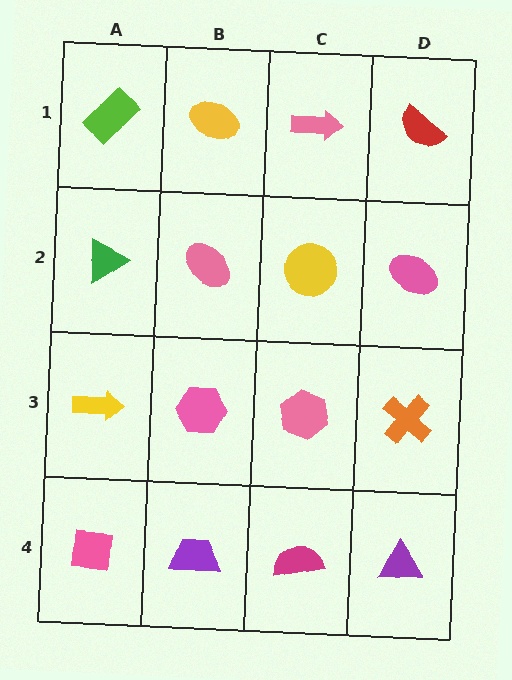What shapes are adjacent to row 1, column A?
A green triangle (row 2, column A), a yellow ellipse (row 1, column B).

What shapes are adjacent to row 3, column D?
A pink ellipse (row 2, column D), a purple triangle (row 4, column D), a pink hexagon (row 3, column C).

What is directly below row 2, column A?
A yellow arrow.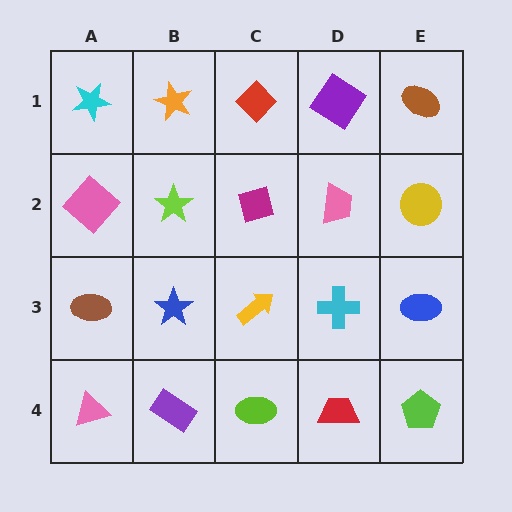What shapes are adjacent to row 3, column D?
A pink trapezoid (row 2, column D), a red trapezoid (row 4, column D), a yellow arrow (row 3, column C), a blue ellipse (row 3, column E).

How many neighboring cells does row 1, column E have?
2.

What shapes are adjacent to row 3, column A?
A pink diamond (row 2, column A), a pink triangle (row 4, column A), a blue star (row 3, column B).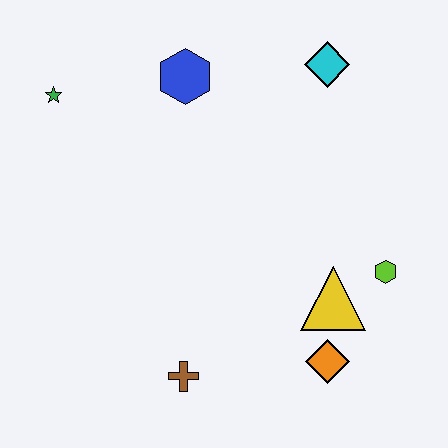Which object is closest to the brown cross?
The orange diamond is closest to the brown cross.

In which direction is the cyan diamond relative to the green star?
The cyan diamond is to the right of the green star.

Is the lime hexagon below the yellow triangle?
No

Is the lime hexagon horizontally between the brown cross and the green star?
No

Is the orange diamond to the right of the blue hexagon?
Yes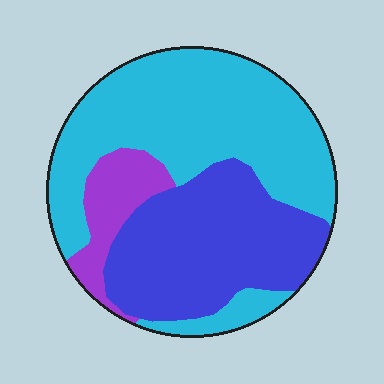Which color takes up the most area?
Cyan, at roughly 55%.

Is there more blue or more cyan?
Cyan.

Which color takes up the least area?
Purple, at roughly 10%.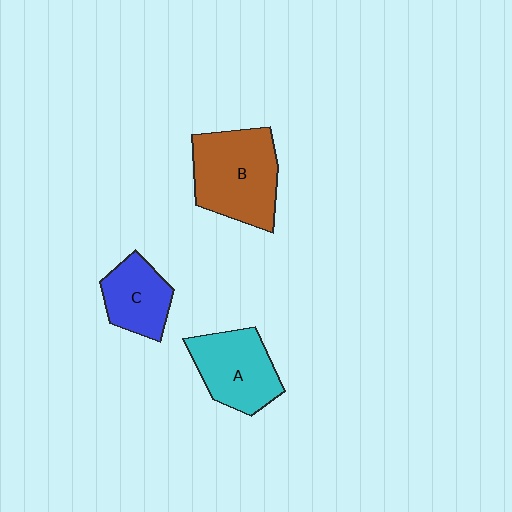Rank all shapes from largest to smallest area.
From largest to smallest: B (brown), A (cyan), C (blue).